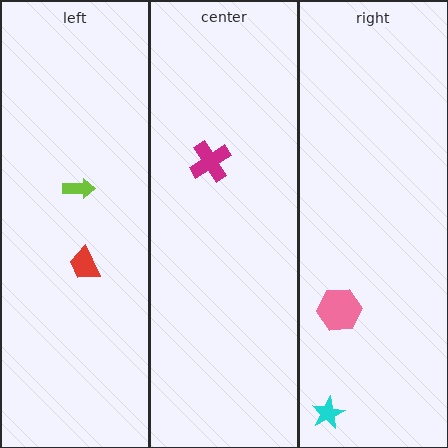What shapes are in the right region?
The cyan star, the pink hexagon.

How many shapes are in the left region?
2.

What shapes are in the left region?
The lime arrow, the red trapezoid.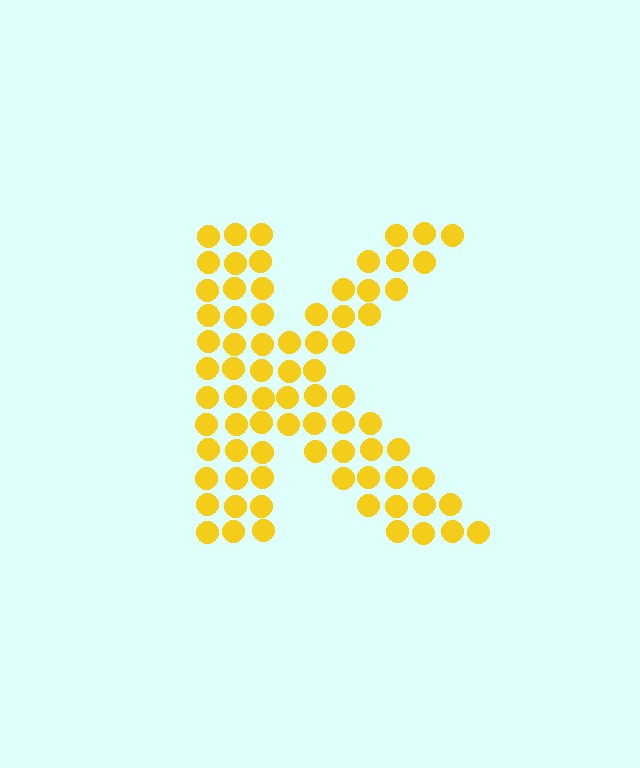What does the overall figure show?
The overall figure shows the letter K.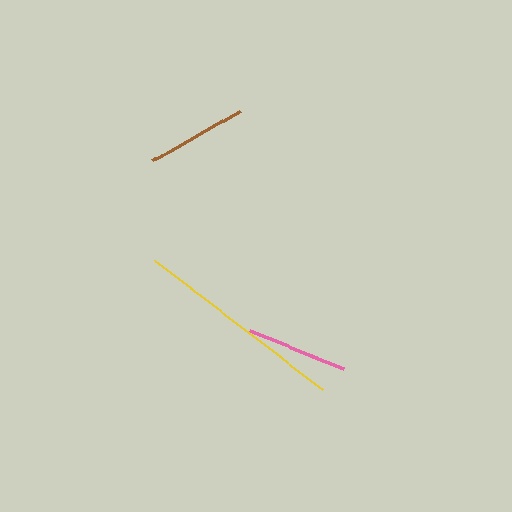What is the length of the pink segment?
The pink segment is approximately 102 pixels long.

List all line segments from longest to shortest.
From longest to shortest: yellow, pink, brown.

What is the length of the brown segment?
The brown segment is approximately 100 pixels long.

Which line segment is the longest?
The yellow line is the longest at approximately 212 pixels.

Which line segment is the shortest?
The brown line is the shortest at approximately 100 pixels.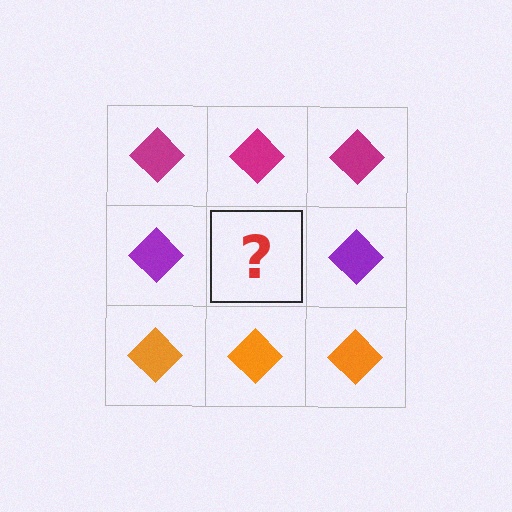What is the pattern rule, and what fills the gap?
The rule is that each row has a consistent color. The gap should be filled with a purple diamond.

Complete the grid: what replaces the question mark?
The question mark should be replaced with a purple diamond.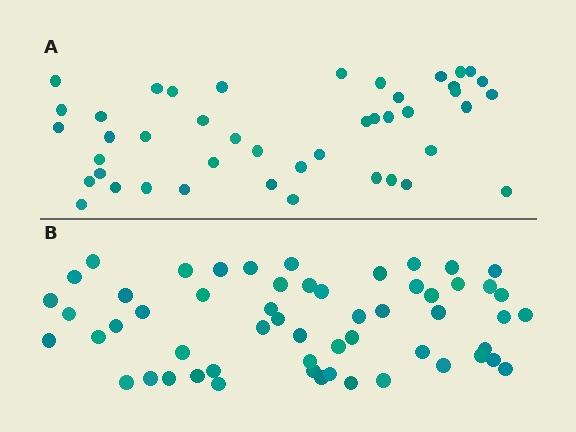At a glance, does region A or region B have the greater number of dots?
Region B (the bottom region) has more dots.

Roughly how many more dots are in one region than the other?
Region B has roughly 12 or so more dots than region A.